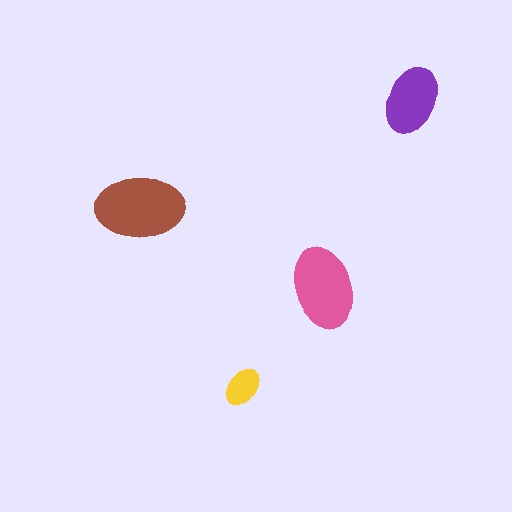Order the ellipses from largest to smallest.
the brown one, the pink one, the purple one, the yellow one.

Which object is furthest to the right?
The purple ellipse is rightmost.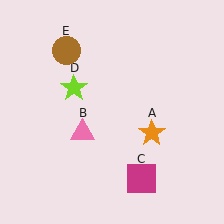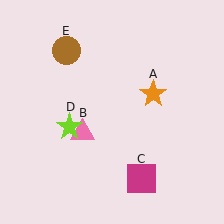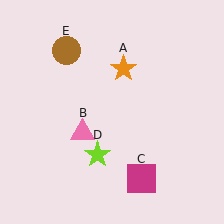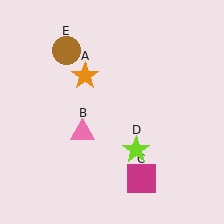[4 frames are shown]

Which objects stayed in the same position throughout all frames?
Pink triangle (object B) and magenta square (object C) and brown circle (object E) remained stationary.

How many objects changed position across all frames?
2 objects changed position: orange star (object A), lime star (object D).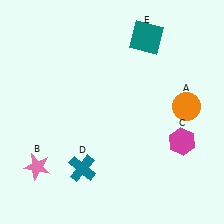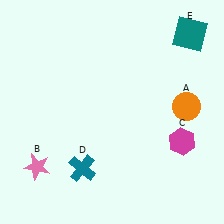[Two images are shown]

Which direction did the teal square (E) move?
The teal square (E) moved right.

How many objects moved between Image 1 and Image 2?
1 object moved between the two images.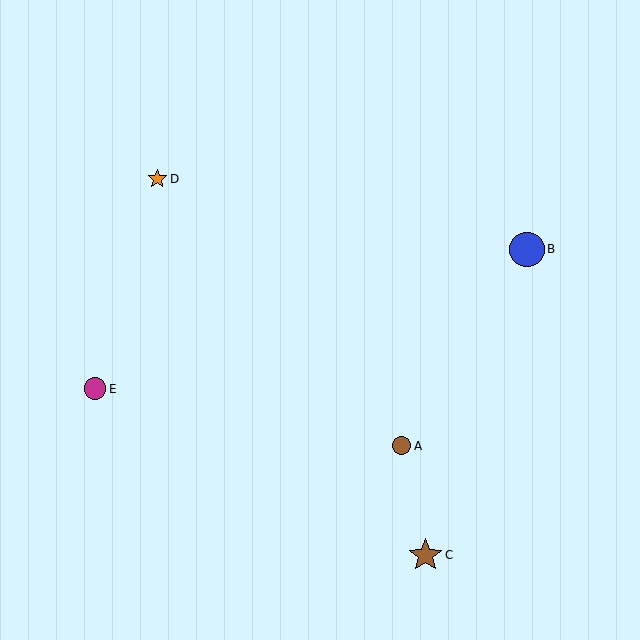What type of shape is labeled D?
Shape D is an orange star.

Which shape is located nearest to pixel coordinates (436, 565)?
The brown star (labeled C) at (426, 555) is nearest to that location.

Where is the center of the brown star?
The center of the brown star is at (426, 555).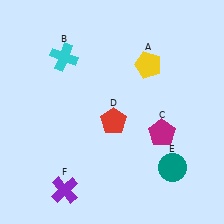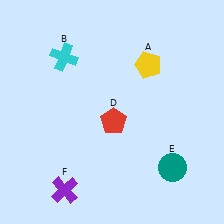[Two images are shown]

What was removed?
The magenta pentagon (C) was removed in Image 2.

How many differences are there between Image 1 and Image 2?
There is 1 difference between the two images.